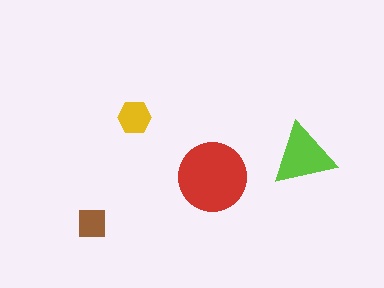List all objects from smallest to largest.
The brown square, the yellow hexagon, the lime triangle, the red circle.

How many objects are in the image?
There are 4 objects in the image.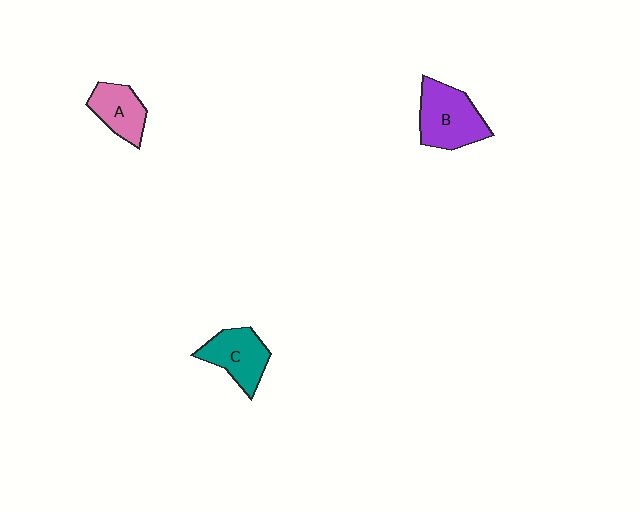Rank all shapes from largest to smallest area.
From largest to smallest: B (purple), C (teal), A (pink).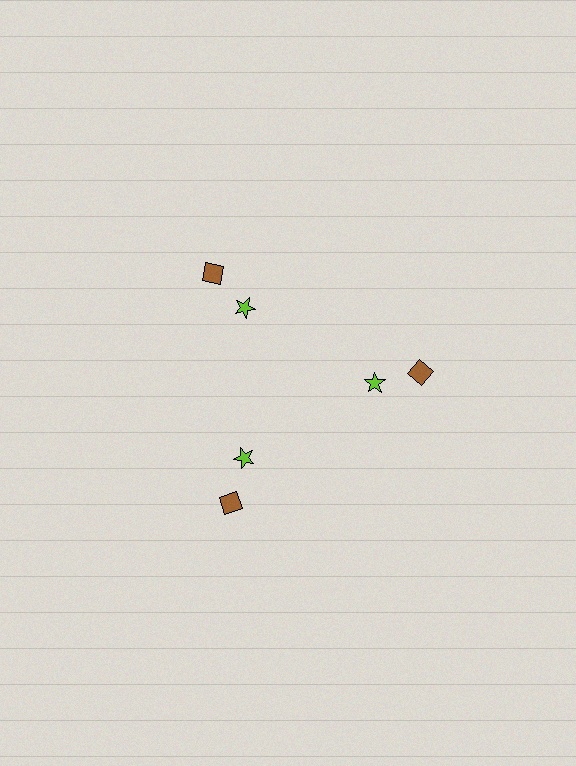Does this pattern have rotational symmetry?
Yes, this pattern has 3-fold rotational symmetry. It looks the same after rotating 120 degrees around the center.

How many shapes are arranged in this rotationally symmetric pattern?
There are 6 shapes, arranged in 3 groups of 2.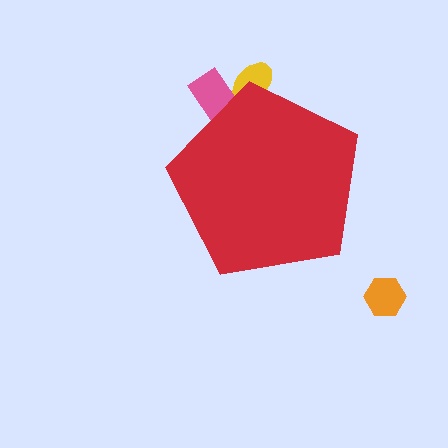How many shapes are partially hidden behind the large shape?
2 shapes are partially hidden.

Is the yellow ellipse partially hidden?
Yes, the yellow ellipse is partially hidden behind the red pentagon.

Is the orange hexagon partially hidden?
No, the orange hexagon is fully visible.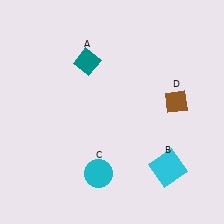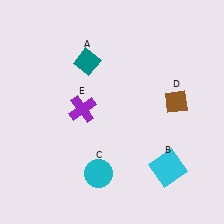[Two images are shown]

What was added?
A purple cross (E) was added in Image 2.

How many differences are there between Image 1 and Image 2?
There is 1 difference between the two images.